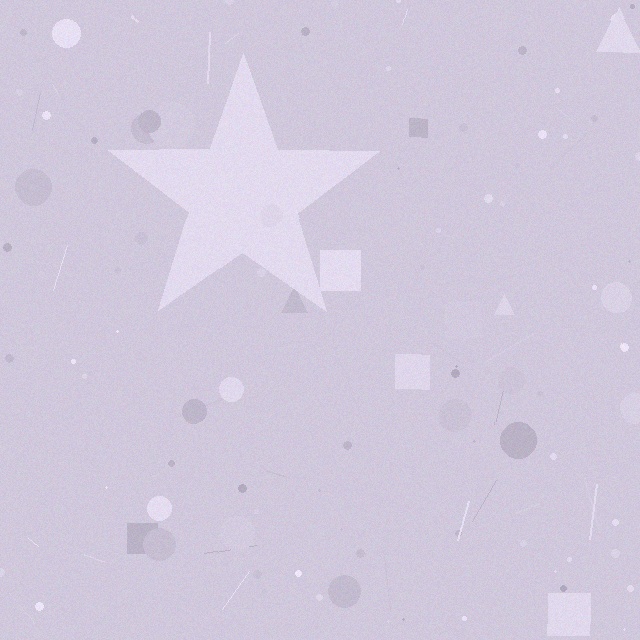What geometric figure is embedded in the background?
A star is embedded in the background.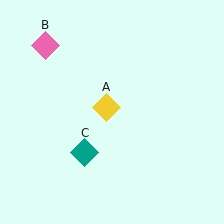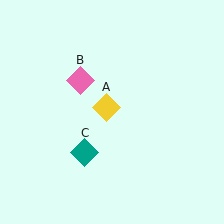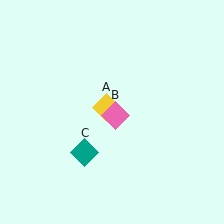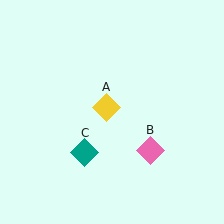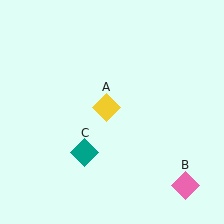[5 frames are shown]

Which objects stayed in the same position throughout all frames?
Yellow diamond (object A) and teal diamond (object C) remained stationary.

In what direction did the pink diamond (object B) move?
The pink diamond (object B) moved down and to the right.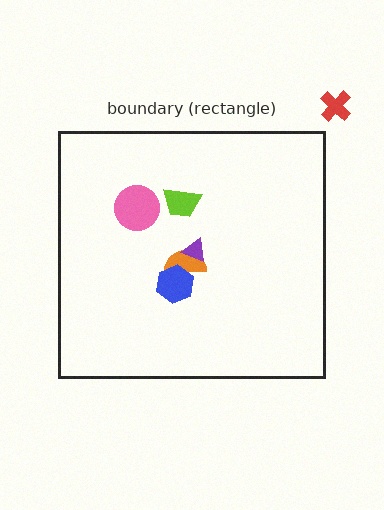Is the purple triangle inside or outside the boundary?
Inside.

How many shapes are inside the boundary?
5 inside, 1 outside.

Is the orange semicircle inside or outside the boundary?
Inside.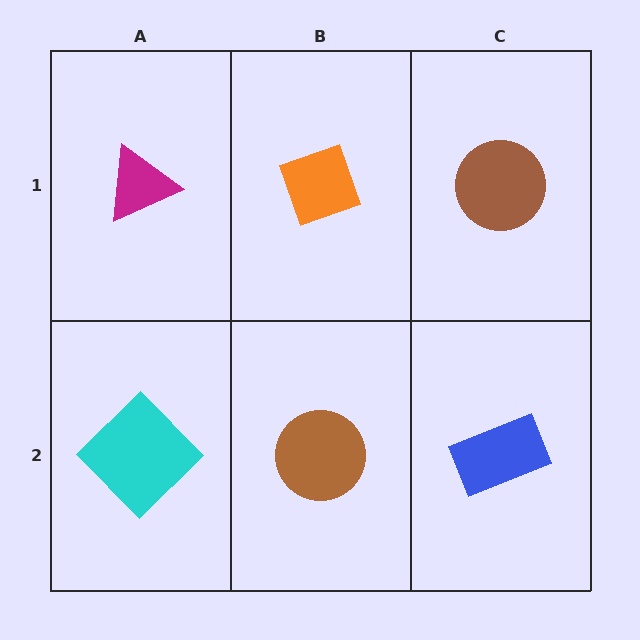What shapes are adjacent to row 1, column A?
A cyan diamond (row 2, column A), an orange diamond (row 1, column B).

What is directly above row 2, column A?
A magenta triangle.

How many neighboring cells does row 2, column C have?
2.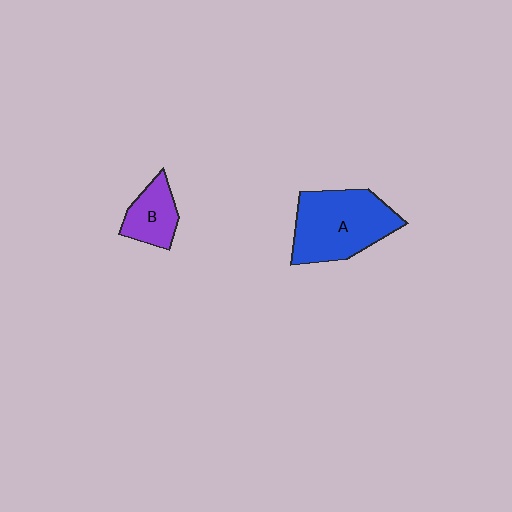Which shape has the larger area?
Shape A (blue).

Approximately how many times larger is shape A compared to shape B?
Approximately 2.2 times.